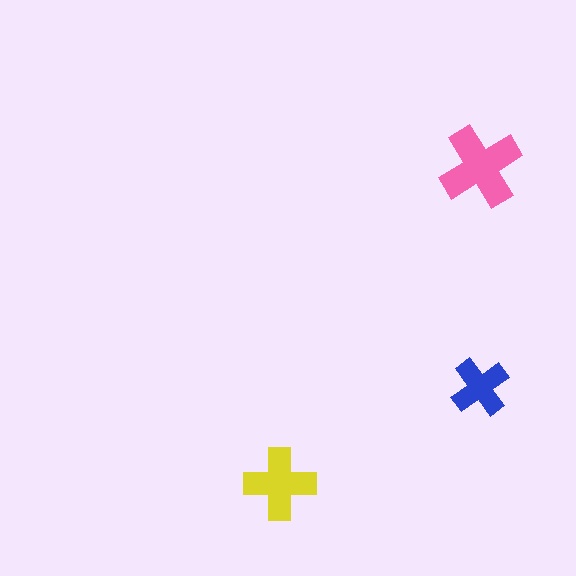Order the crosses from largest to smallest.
the pink one, the yellow one, the blue one.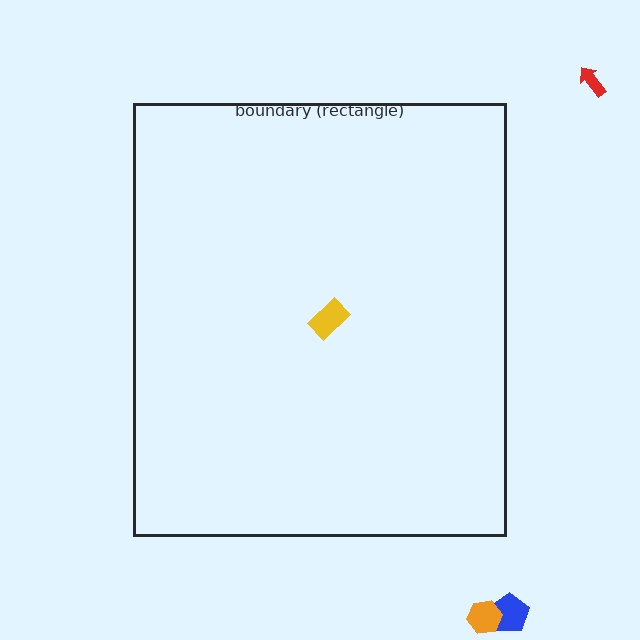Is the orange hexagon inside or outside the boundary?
Outside.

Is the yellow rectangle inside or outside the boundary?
Inside.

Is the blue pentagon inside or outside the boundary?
Outside.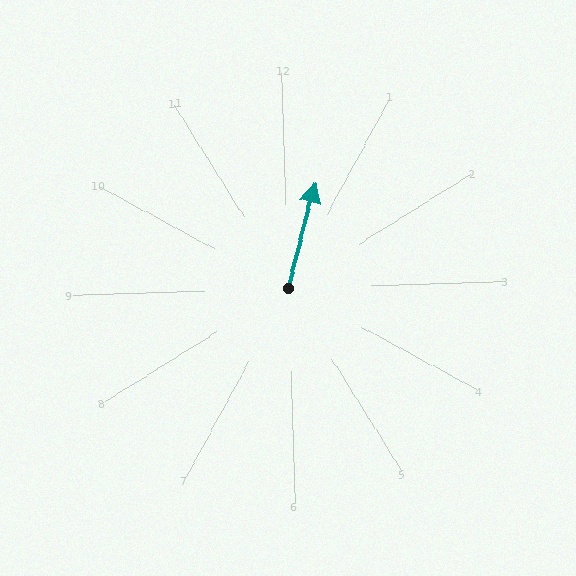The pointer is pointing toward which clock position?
Roughly 1 o'clock.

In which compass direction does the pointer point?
North.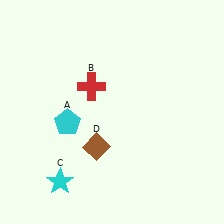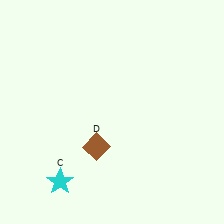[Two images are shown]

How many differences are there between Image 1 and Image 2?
There are 2 differences between the two images.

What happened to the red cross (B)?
The red cross (B) was removed in Image 2. It was in the top-left area of Image 1.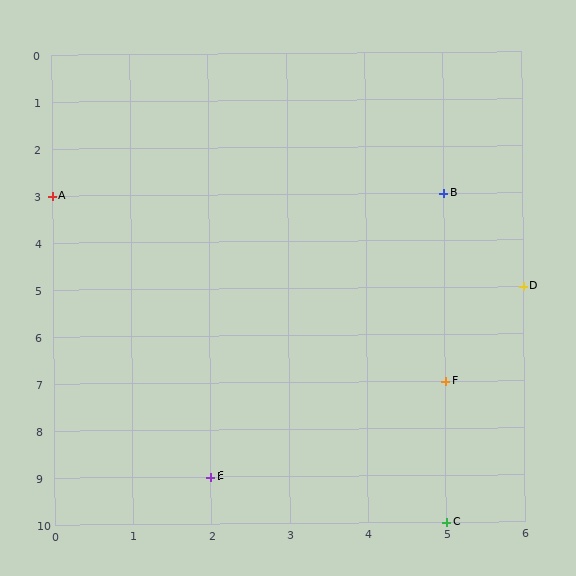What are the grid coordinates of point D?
Point D is at grid coordinates (6, 5).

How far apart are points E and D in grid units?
Points E and D are 4 columns and 4 rows apart (about 5.7 grid units diagonally).